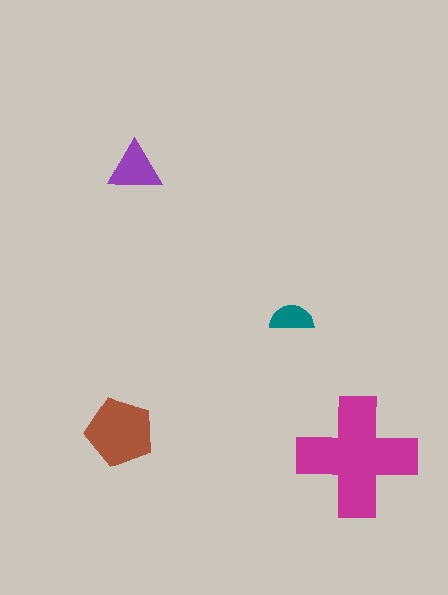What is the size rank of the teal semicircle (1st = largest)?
4th.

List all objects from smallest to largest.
The teal semicircle, the purple triangle, the brown pentagon, the magenta cross.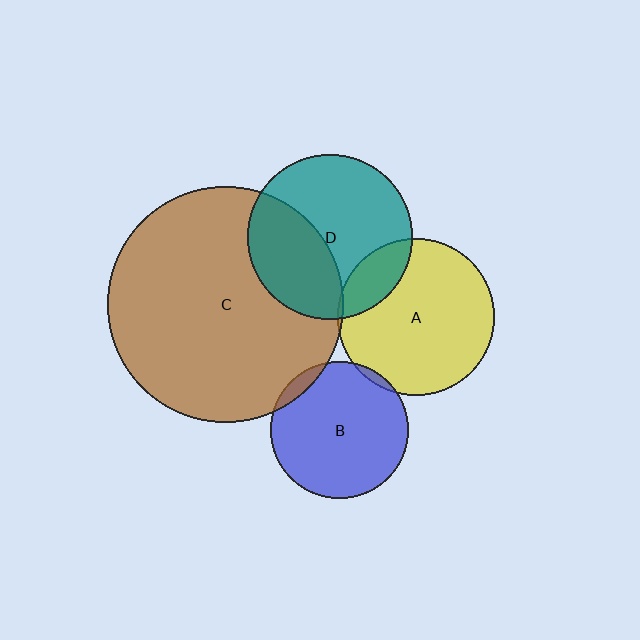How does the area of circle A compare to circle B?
Approximately 1.3 times.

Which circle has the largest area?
Circle C (brown).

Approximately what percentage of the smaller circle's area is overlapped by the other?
Approximately 5%.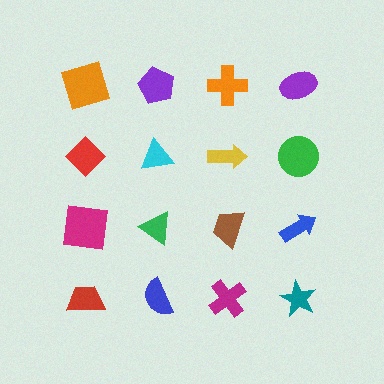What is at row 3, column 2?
A green triangle.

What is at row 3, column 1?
A magenta square.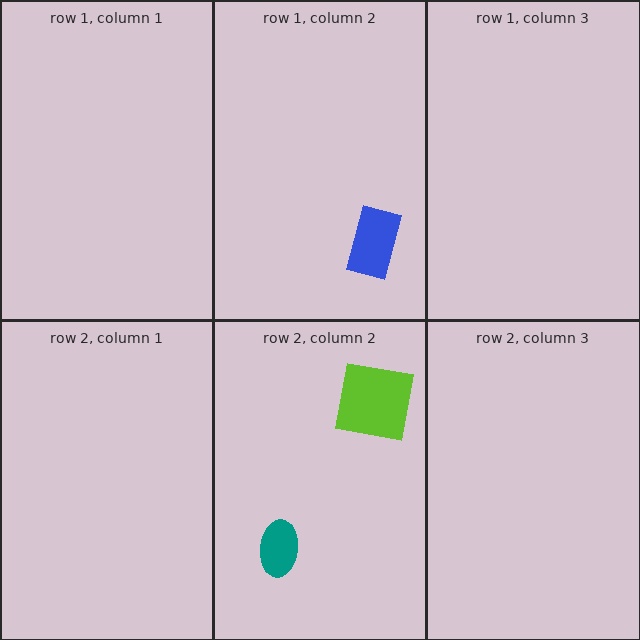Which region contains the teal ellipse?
The row 2, column 2 region.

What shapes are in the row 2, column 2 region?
The lime square, the teal ellipse.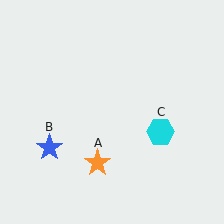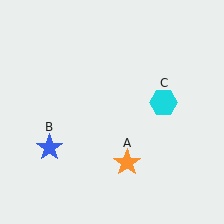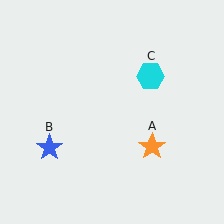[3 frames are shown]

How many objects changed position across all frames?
2 objects changed position: orange star (object A), cyan hexagon (object C).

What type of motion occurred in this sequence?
The orange star (object A), cyan hexagon (object C) rotated counterclockwise around the center of the scene.